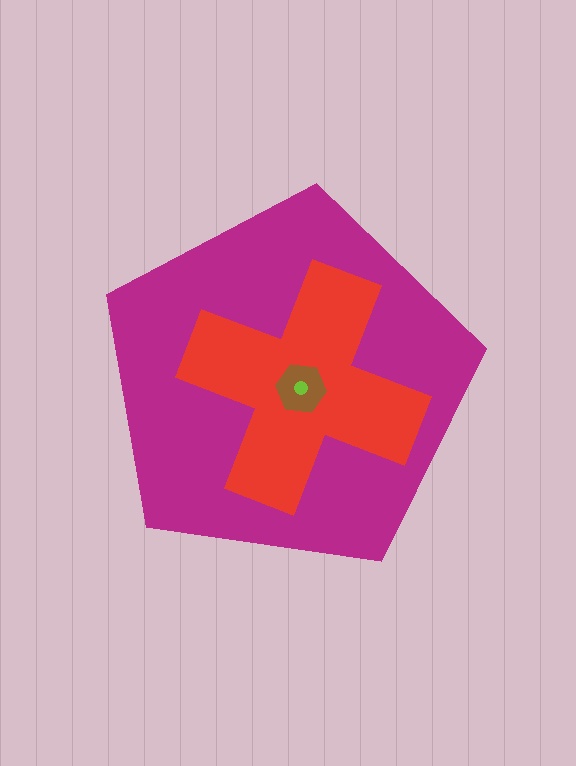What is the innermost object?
The lime circle.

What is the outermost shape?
The magenta pentagon.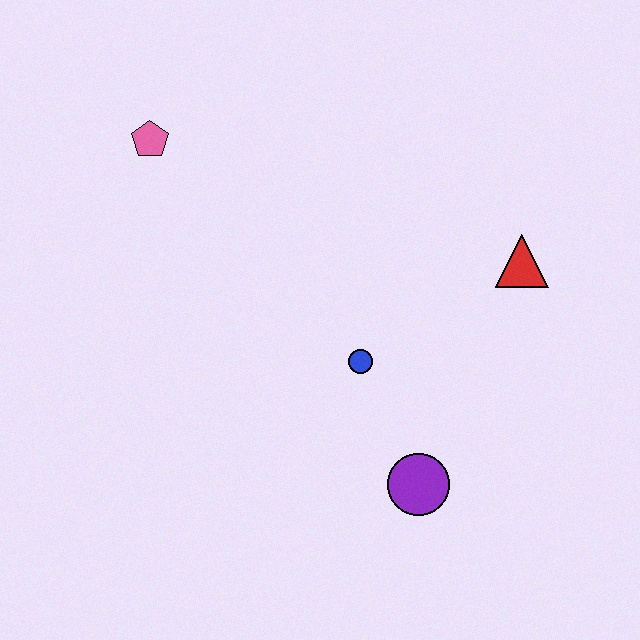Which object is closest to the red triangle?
The blue circle is closest to the red triangle.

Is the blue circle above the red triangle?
No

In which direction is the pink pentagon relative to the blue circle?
The pink pentagon is above the blue circle.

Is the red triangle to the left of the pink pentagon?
No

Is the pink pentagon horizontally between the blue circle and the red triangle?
No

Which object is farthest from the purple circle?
The pink pentagon is farthest from the purple circle.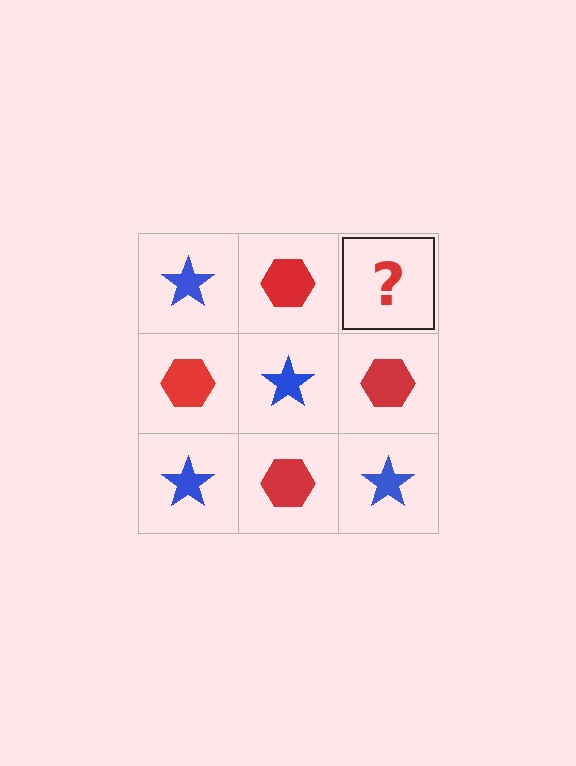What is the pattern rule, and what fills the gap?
The rule is that it alternates blue star and red hexagon in a checkerboard pattern. The gap should be filled with a blue star.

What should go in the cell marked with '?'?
The missing cell should contain a blue star.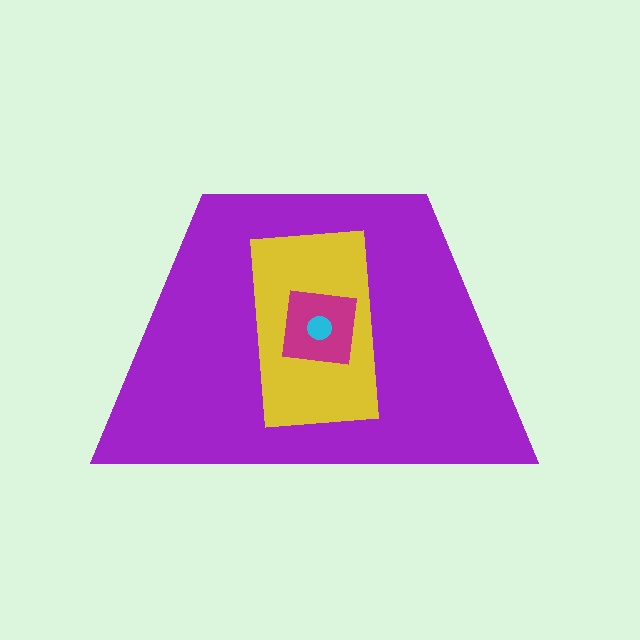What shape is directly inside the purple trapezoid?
The yellow rectangle.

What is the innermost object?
The cyan circle.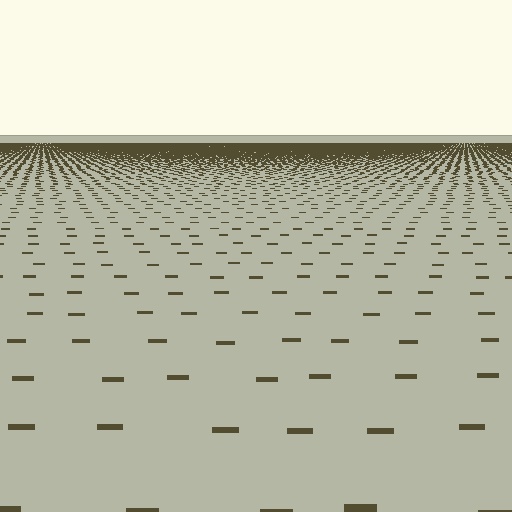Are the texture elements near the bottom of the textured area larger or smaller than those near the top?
Larger. Near the bottom, elements are closer to the viewer and appear at a bigger on-screen size.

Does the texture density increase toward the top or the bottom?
Density increases toward the top.